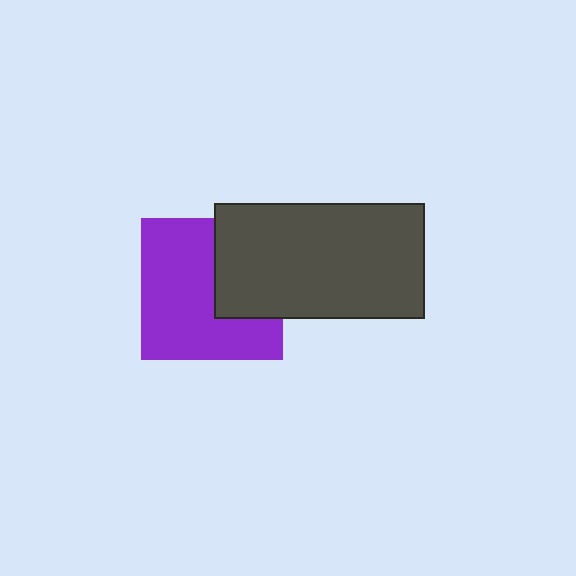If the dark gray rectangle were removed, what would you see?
You would see the complete purple square.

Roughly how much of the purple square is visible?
About half of it is visible (roughly 65%).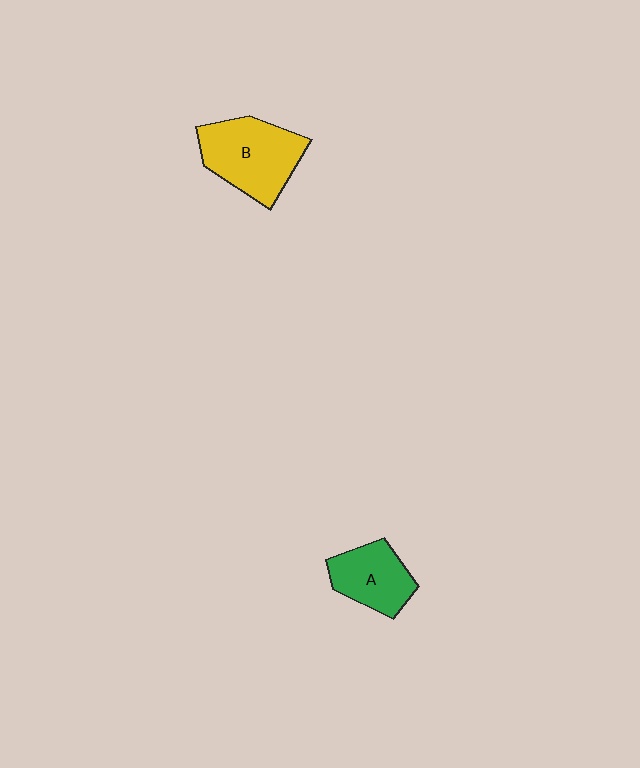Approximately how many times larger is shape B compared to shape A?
Approximately 1.5 times.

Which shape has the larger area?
Shape B (yellow).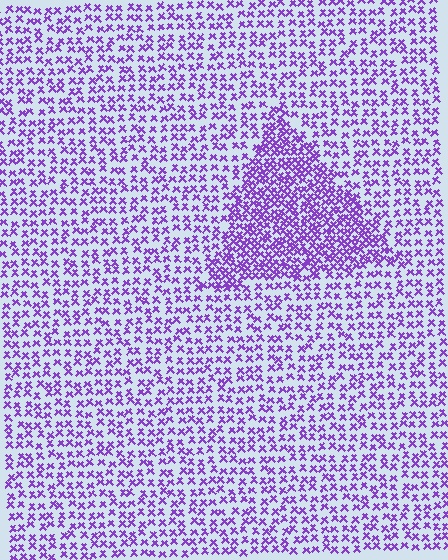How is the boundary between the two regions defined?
The boundary is defined by a change in element density (approximately 2.0x ratio). All elements are the same color, size, and shape.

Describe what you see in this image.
The image contains small purple elements arranged at two different densities. A triangle-shaped region is visible where the elements are more densely packed than the surrounding area.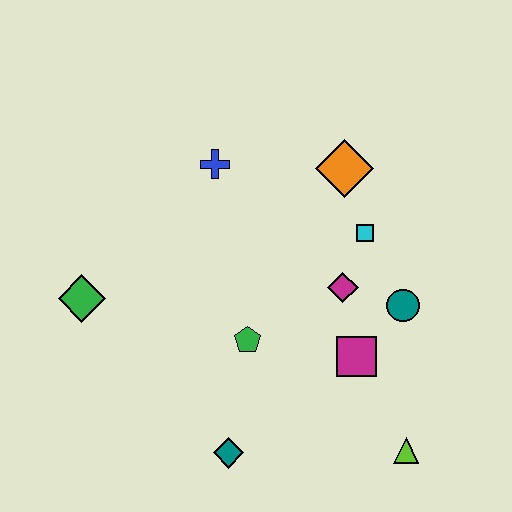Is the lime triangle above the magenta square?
No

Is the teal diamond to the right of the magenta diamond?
No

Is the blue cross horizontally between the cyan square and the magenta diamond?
No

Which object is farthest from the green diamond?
The lime triangle is farthest from the green diamond.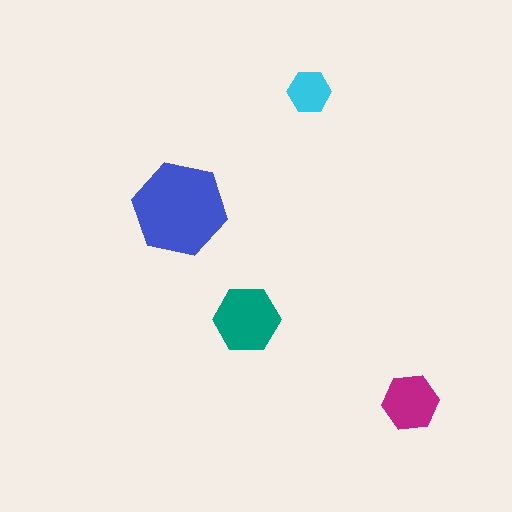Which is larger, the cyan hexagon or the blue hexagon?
The blue one.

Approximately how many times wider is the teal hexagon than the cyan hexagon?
About 1.5 times wider.